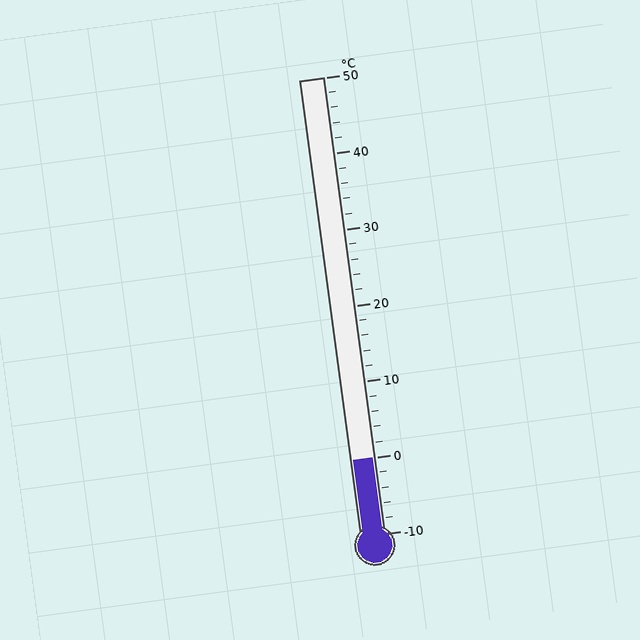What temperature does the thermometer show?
The thermometer shows approximately 0°C.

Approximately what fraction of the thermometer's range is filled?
The thermometer is filled to approximately 15% of its range.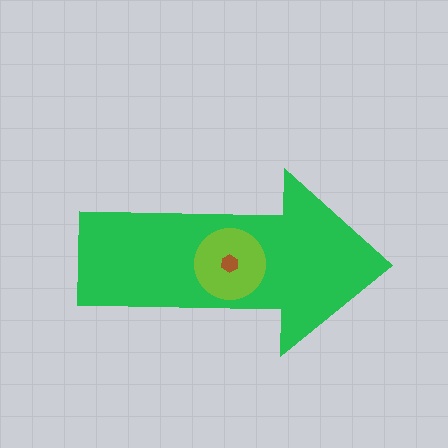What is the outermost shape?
The green arrow.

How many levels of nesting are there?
3.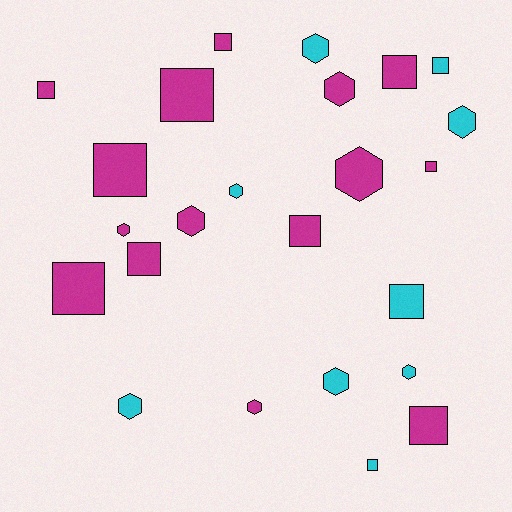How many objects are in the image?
There are 24 objects.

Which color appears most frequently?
Magenta, with 15 objects.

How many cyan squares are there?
There are 3 cyan squares.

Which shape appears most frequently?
Square, with 13 objects.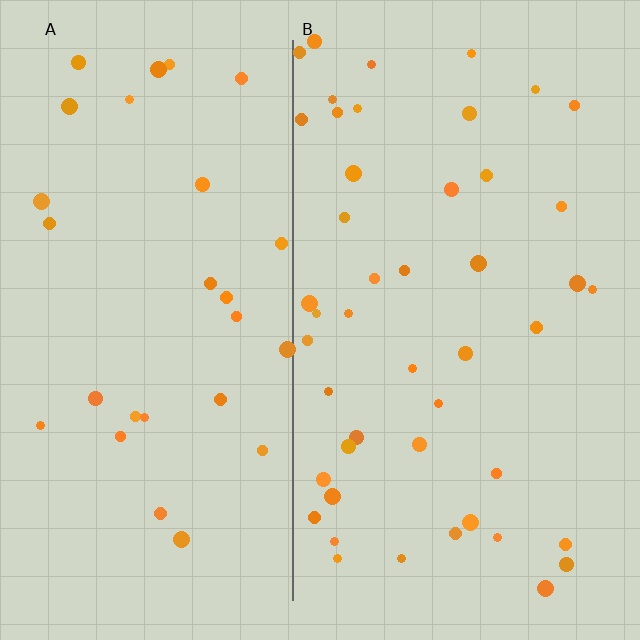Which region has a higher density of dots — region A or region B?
B (the right).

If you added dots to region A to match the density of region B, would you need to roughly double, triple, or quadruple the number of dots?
Approximately double.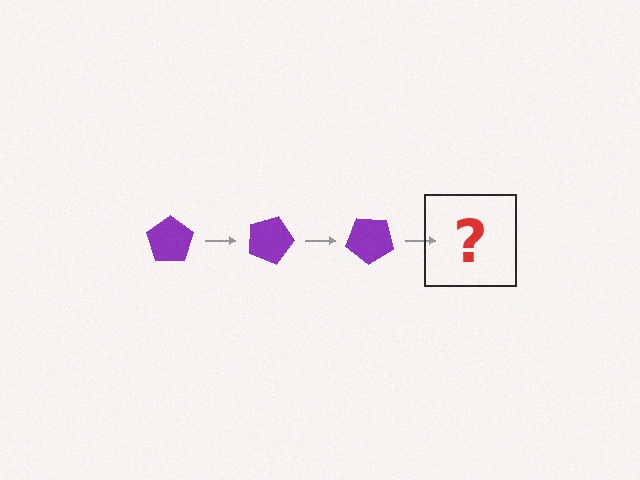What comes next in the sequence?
The next element should be a purple pentagon rotated 60 degrees.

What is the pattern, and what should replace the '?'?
The pattern is that the pentagon rotates 20 degrees each step. The '?' should be a purple pentagon rotated 60 degrees.